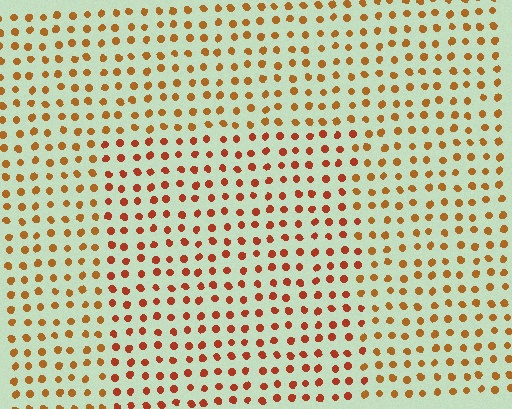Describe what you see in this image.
The image is filled with small brown elements in a uniform arrangement. A rectangle-shaped region is visible where the elements are tinted to a slightly different hue, forming a subtle color boundary.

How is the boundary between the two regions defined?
The boundary is defined purely by a slight shift in hue (about 21 degrees). Spacing, size, and orientation are identical on both sides.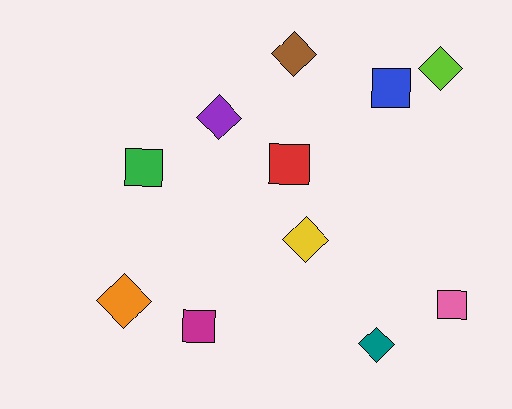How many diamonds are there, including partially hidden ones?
There are 6 diamonds.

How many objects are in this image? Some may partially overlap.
There are 11 objects.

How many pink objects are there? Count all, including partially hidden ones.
There is 1 pink object.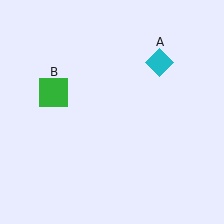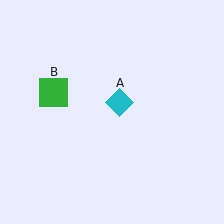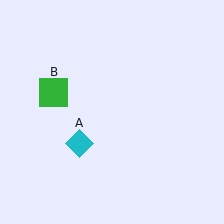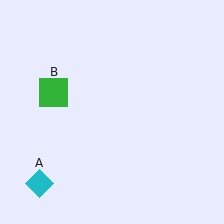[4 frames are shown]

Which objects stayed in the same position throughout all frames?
Green square (object B) remained stationary.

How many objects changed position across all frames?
1 object changed position: cyan diamond (object A).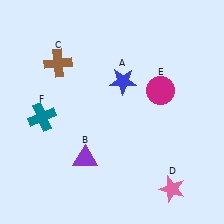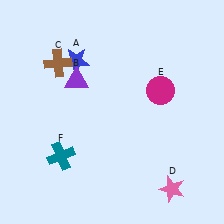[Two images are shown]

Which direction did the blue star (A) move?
The blue star (A) moved left.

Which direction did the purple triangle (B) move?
The purple triangle (B) moved up.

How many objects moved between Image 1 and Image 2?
3 objects moved between the two images.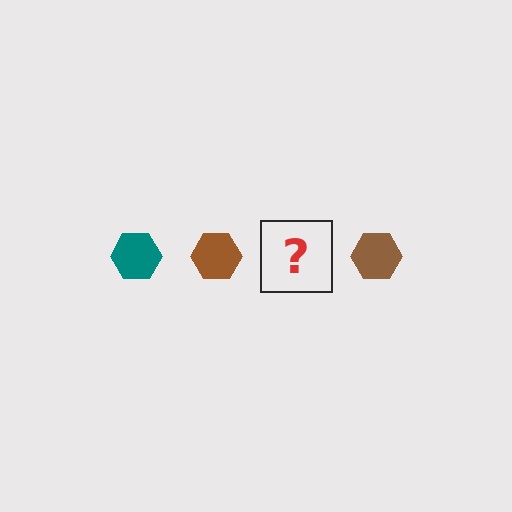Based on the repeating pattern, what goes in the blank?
The blank should be a teal hexagon.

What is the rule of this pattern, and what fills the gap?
The rule is that the pattern cycles through teal, brown hexagons. The gap should be filled with a teal hexagon.